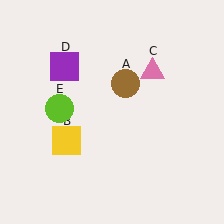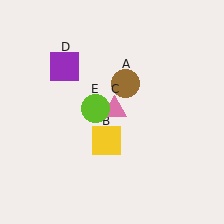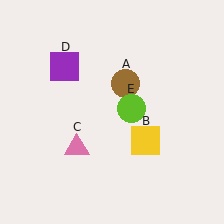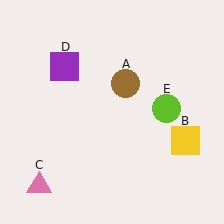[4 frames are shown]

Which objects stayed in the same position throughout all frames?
Brown circle (object A) and purple square (object D) remained stationary.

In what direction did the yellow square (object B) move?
The yellow square (object B) moved right.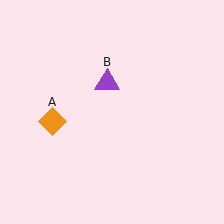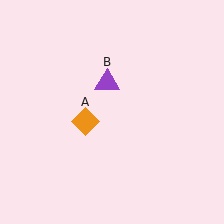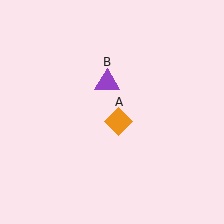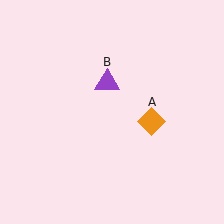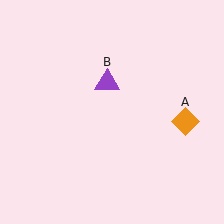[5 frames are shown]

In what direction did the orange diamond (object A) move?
The orange diamond (object A) moved right.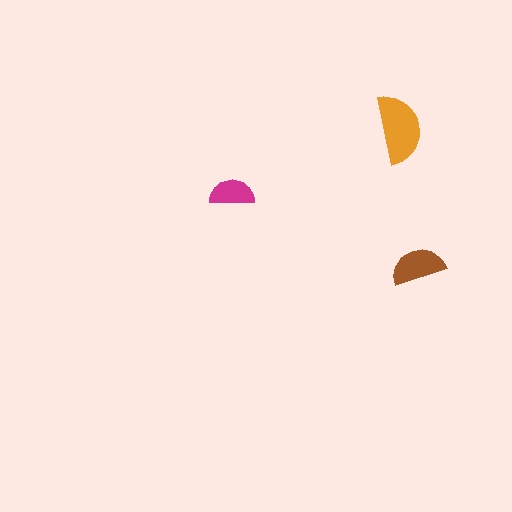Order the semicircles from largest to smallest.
the orange one, the brown one, the magenta one.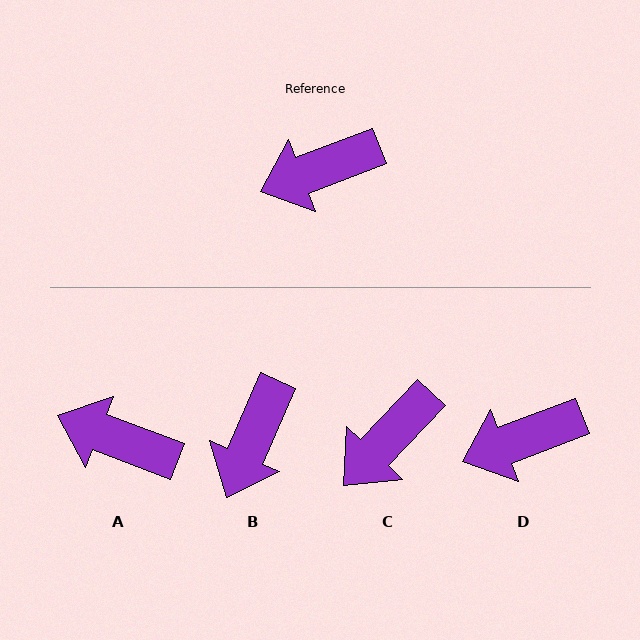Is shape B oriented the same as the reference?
No, it is off by about 45 degrees.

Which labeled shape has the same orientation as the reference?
D.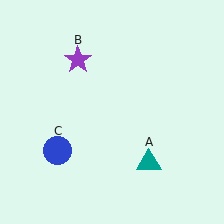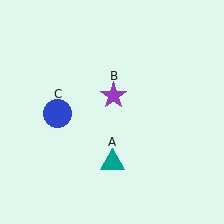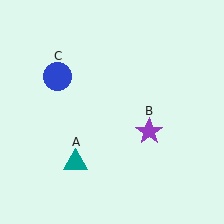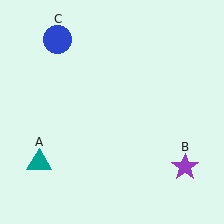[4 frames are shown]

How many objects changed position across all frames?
3 objects changed position: teal triangle (object A), purple star (object B), blue circle (object C).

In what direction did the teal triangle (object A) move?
The teal triangle (object A) moved left.